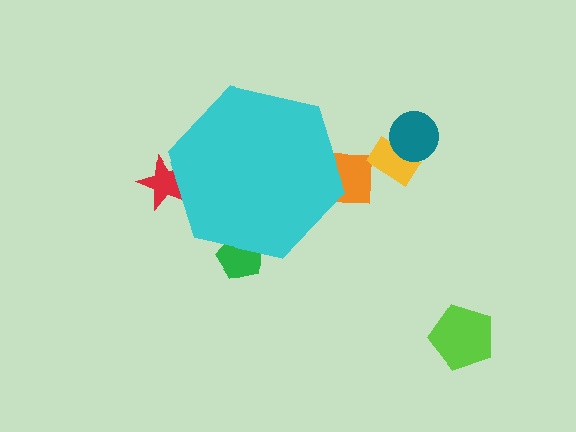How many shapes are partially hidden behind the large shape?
3 shapes are partially hidden.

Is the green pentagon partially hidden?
Yes, the green pentagon is partially hidden behind the cyan hexagon.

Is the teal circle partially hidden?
No, the teal circle is fully visible.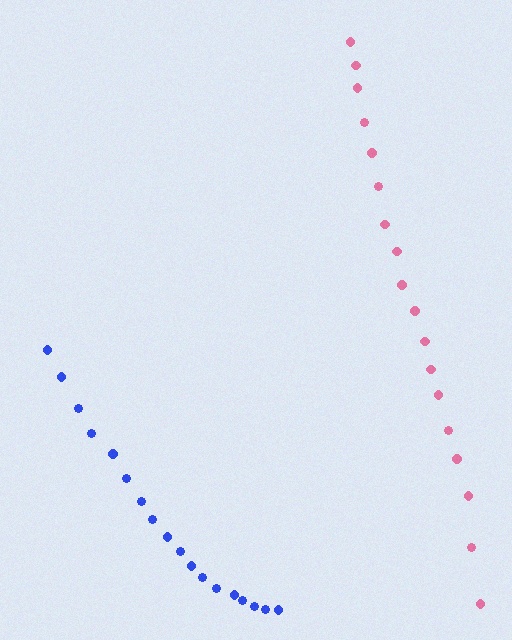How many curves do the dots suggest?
There are 2 distinct paths.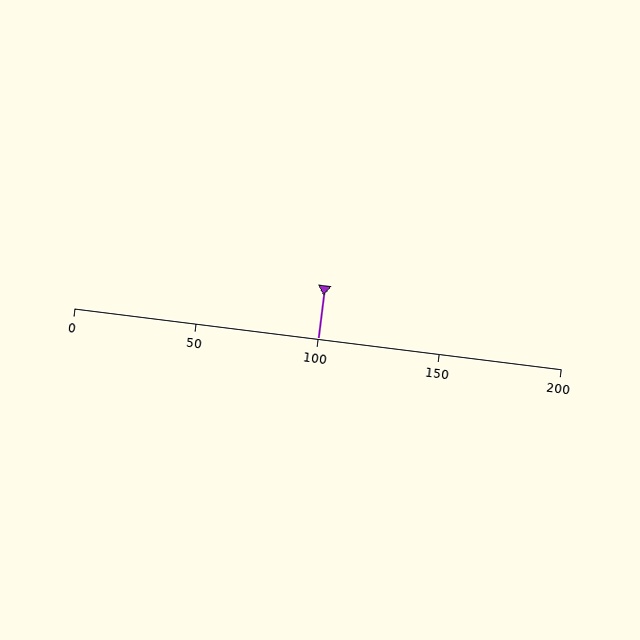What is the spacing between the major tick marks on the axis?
The major ticks are spaced 50 apart.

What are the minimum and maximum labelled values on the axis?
The axis runs from 0 to 200.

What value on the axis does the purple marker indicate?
The marker indicates approximately 100.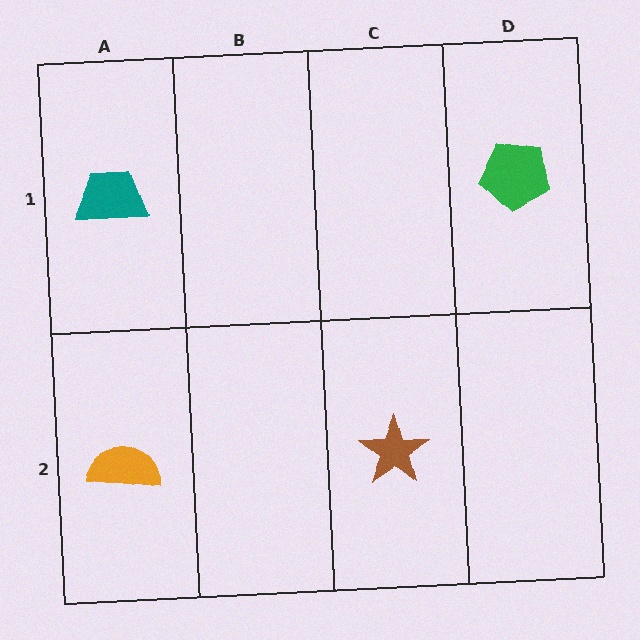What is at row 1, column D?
A green pentagon.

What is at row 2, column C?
A brown star.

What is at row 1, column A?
A teal trapezoid.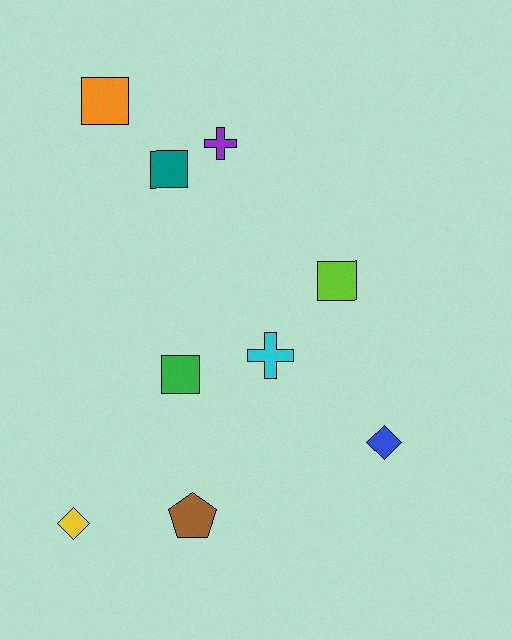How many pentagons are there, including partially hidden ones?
There is 1 pentagon.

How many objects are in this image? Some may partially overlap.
There are 9 objects.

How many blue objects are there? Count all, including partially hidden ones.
There is 1 blue object.